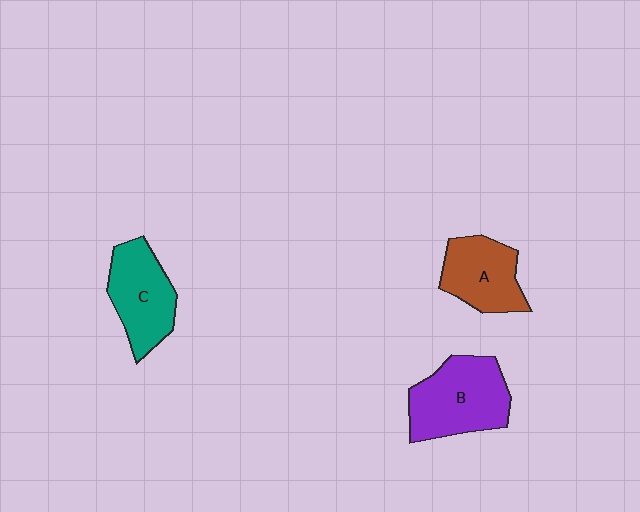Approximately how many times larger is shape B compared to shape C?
Approximately 1.2 times.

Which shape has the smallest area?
Shape A (brown).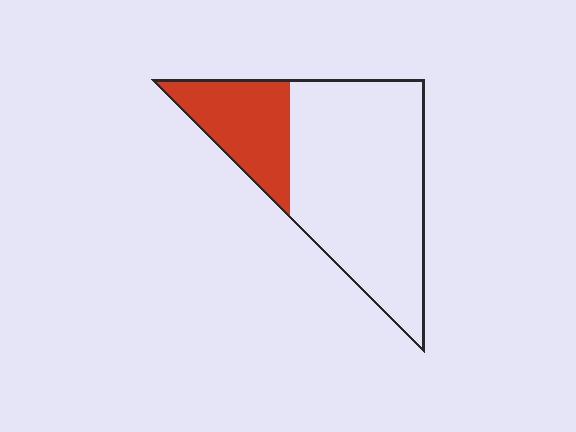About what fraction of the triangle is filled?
About one quarter (1/4).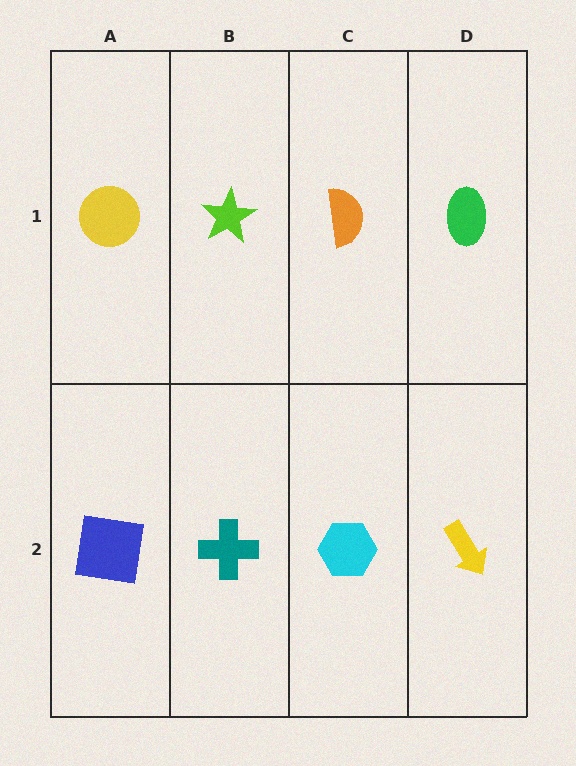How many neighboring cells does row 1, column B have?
3.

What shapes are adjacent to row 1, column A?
A blue square (row 2, column A), a lime star (row 1, column B).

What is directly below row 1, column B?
A teal cross.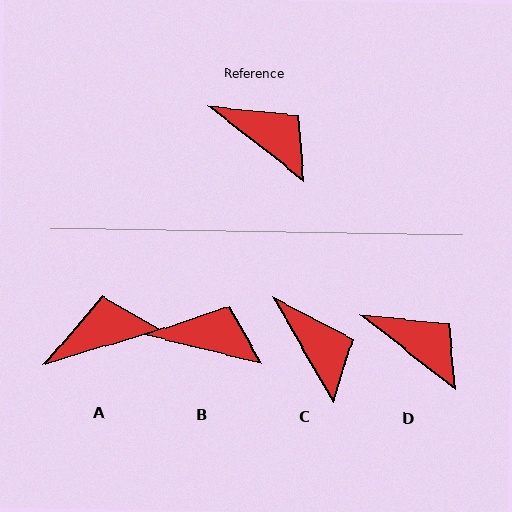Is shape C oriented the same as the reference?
No, it is off by about 22 degrees.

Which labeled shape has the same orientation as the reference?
D.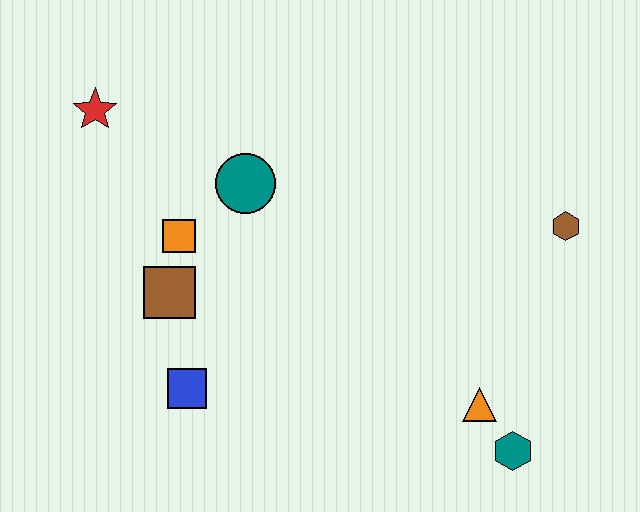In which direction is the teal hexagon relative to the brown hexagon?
The teal hexagon is below the brown hexagon.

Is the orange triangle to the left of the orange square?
No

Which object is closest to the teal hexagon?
The orange triangle is closest to the teal hexagon.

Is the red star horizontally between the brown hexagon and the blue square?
No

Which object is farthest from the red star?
The teal hexagon is farthest from the red star.